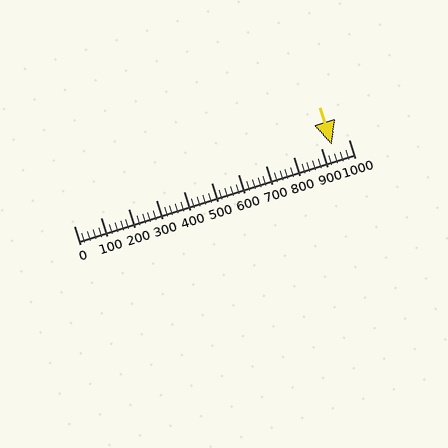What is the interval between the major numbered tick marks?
The major tick marks are spaced 100 units apart.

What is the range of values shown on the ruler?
The ruler shows values from 0 to 1000.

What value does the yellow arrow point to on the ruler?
The yellow arrow points to approximately 939.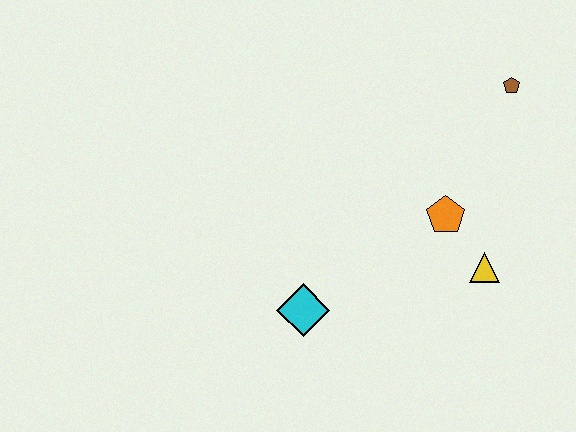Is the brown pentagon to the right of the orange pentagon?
Yes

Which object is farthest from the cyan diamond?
The brown pentagon is farthest from the cyan diamond.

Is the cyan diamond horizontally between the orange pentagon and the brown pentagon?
No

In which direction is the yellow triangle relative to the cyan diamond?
The yellow triangle is to the right of the cyan diamond.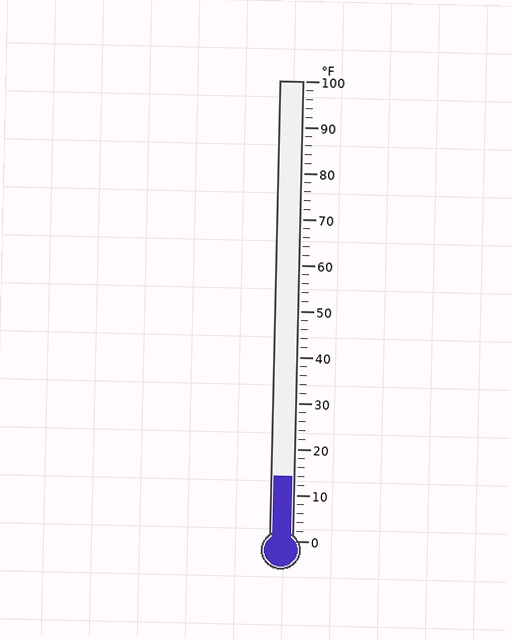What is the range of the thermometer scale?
The thermometer scale ranges from 0°F to 100°F.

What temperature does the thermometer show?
The thermometer shows approximately 14°F.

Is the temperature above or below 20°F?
The temperature is below 20°F.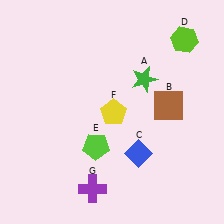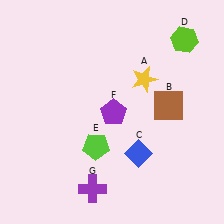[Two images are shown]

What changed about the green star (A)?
In Image 1, A is green. In Image 2, it changed to yellow.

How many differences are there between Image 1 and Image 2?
There are 2 differences between the two images.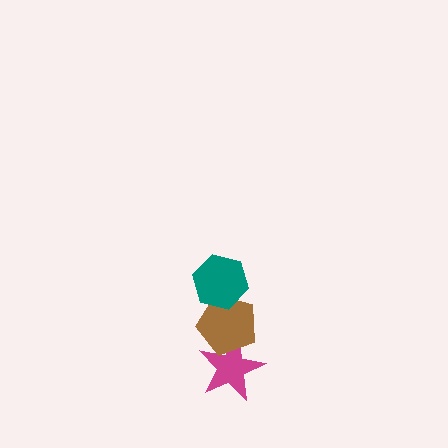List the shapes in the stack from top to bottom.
From top to bottom: the teal hexagon, the brown pentagon, the magenta star.